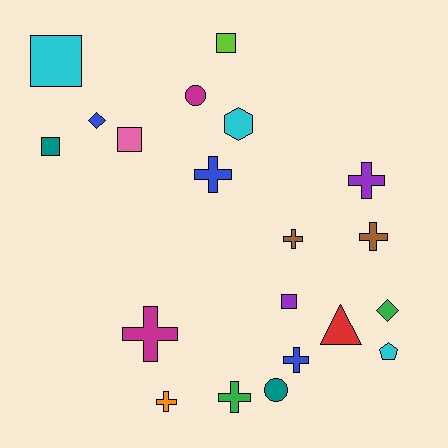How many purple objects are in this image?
There are 2 purple objects.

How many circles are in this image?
There are 2 circles.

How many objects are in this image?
There are 20 objects.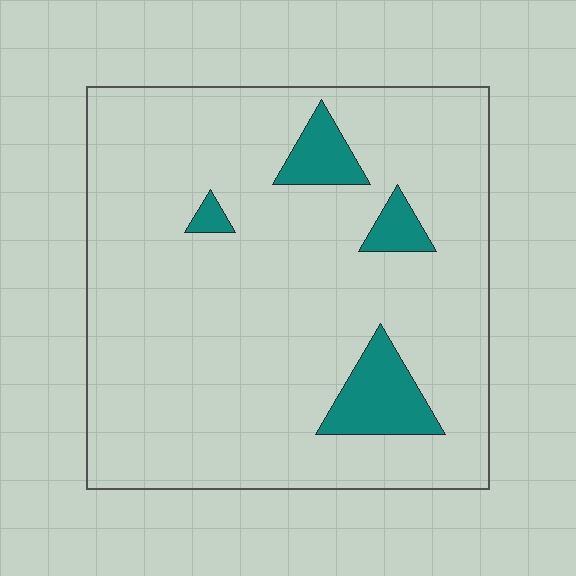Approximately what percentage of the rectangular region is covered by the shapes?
Approximately 10%.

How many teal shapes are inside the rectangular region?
4.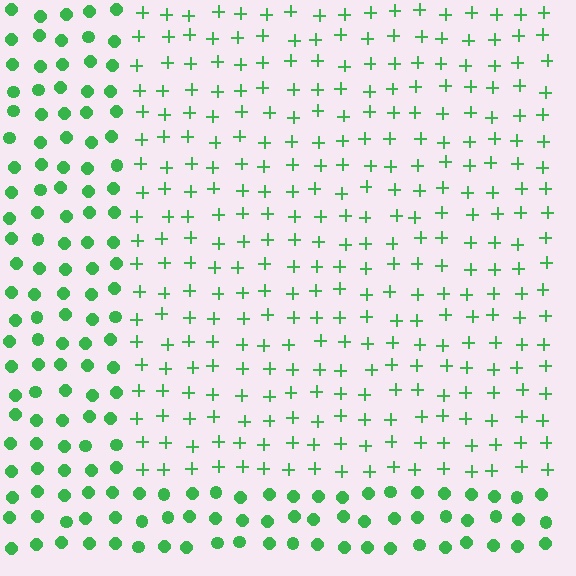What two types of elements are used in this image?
The image uses plus signs inside the rectangle region and circles outside it.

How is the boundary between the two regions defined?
The boundary is defined by a change in element shape: plus signs inside vs. circles outside. All elements share the same color and spacing.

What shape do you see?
I see a rectangle.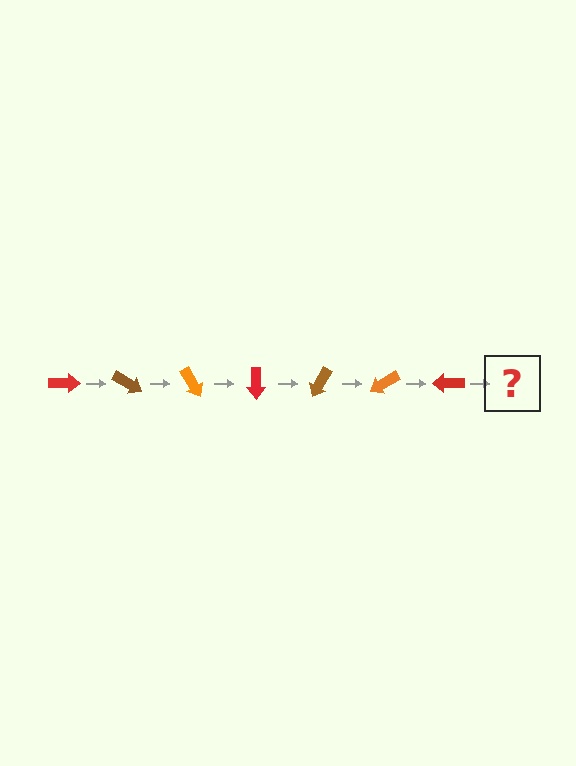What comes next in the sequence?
The next element should be a brown arrow, rotated 210 degrees from the start.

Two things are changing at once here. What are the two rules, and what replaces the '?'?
The two rules are that it rotates 30 degrees each step and the color cycles through red, brown, and orange. The '?' should be a brown arrow, rotated 210 degrees from the start.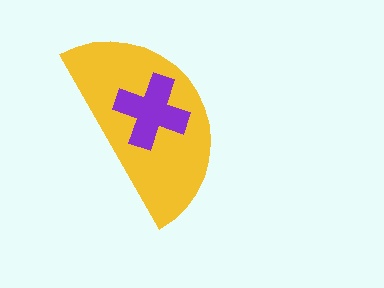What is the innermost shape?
The purple cross.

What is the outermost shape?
The yellow semicircle.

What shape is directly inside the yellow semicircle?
The purple cross.